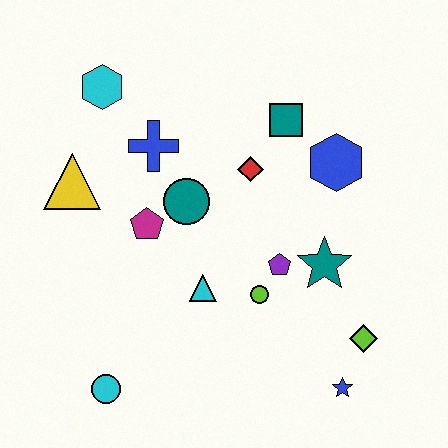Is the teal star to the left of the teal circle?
No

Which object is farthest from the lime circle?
The cyan hexagon is farthest from the lime circle.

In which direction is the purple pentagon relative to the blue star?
The purple pentagon is above the blue star.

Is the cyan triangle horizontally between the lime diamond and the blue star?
No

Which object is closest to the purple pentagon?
The lime circle is closest to the purple pentagon.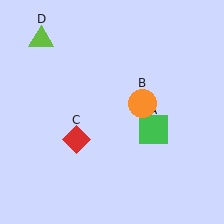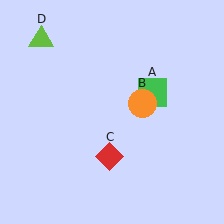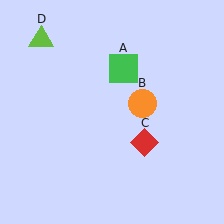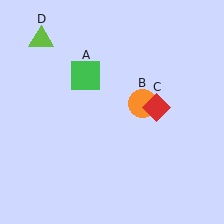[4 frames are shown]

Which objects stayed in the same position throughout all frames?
Orange circle (object B) and lime triangle (object D) remained stationary.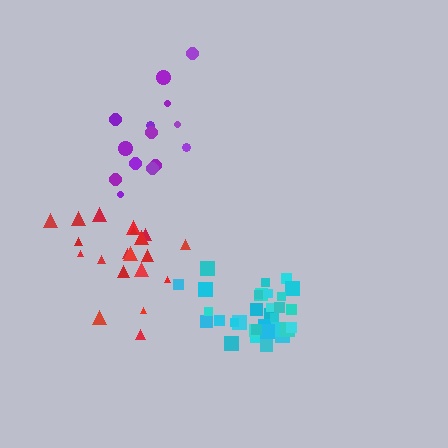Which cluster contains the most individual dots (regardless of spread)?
Cyan (34).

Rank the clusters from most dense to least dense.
cyan, red, purple.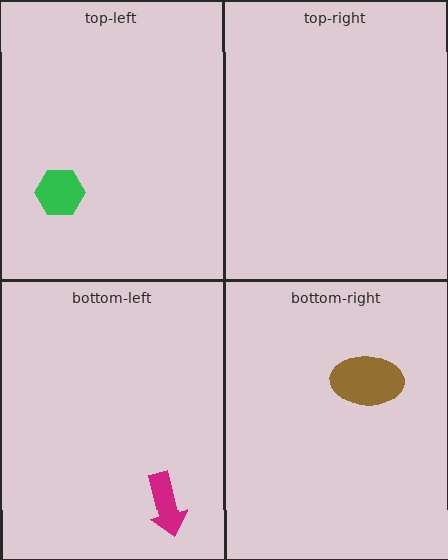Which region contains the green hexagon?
The top-left region.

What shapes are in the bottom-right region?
The brown ellipse.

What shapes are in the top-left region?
The green hexagon.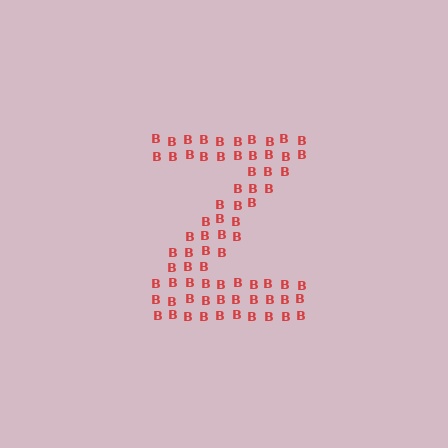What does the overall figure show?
The overall figure shows the letter Z.